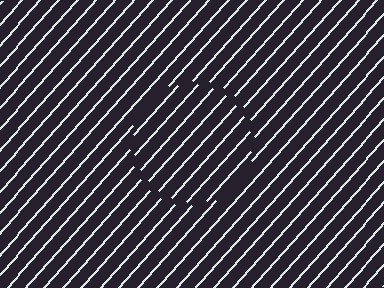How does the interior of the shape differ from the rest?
The interior of the shape contains the same grating, shifted by half a period — the contour is defined by the phase discontinuity where line-ends from the inner and outer gratings abut.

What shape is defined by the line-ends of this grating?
An illusory circle. The interior of the shape contains the same grating, shifted by half a period — the contour is defined by the phase discontinuity where line-ends from the inner and outer gratings abut.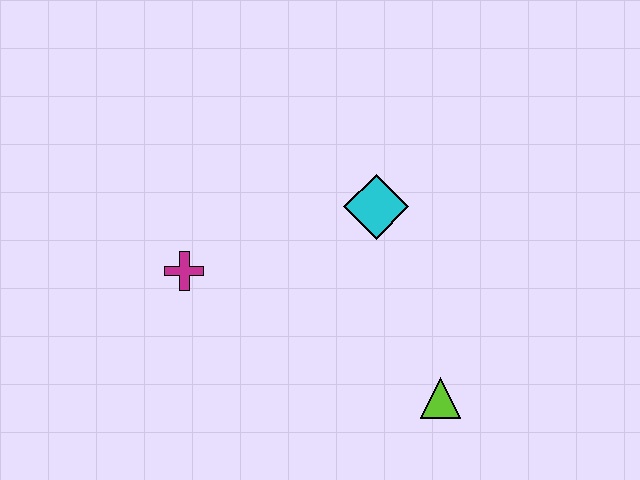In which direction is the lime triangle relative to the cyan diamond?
The lime triangle is below the cyan diamond.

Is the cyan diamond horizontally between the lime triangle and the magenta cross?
Yes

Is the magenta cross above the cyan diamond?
No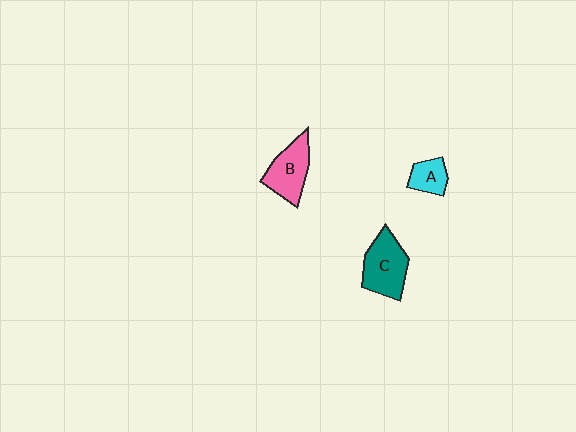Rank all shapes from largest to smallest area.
From largest to smallest: C (teal), B (pink), A (cyan).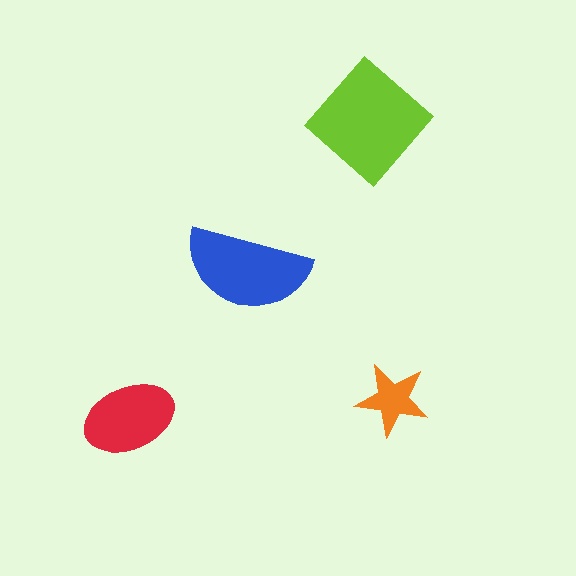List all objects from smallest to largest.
The orange star, the red ellipse, the blue semicircle, the lime diamond.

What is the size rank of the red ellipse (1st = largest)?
3rd.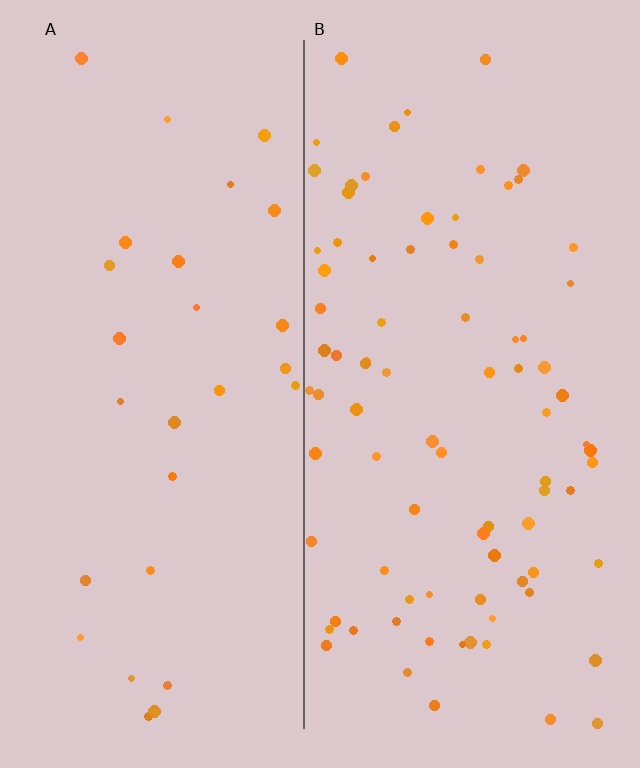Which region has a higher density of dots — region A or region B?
B (the right).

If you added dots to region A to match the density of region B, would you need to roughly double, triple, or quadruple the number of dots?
Approximately triple.